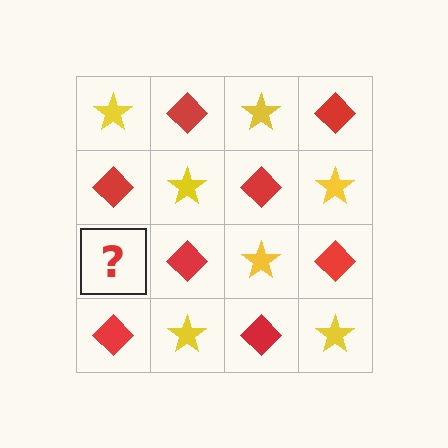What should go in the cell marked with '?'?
The missing cell should contain a yellow star.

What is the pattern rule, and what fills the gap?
The rule is that it alternates yellow star and red diamond in a checkerboard pattern. The gap should be filled with a yellow star.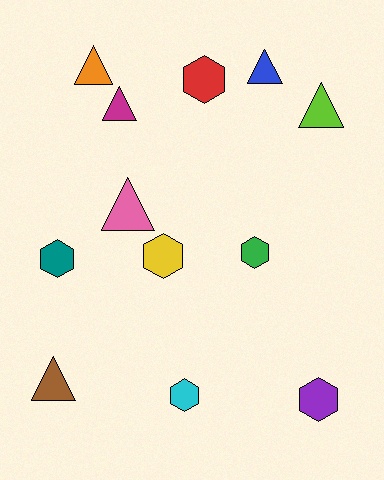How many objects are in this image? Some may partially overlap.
There are 12 objects.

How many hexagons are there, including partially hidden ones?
There are 6 hexagons.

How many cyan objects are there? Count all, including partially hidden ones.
There is 1 cyan object.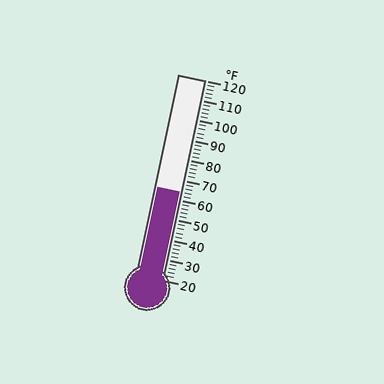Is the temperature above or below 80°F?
The temperature is below 80°F.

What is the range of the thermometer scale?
The thermometer scale ranges from 20°F to 120°F.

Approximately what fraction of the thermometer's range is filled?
The thermometer is filled to approximately 45% of its range.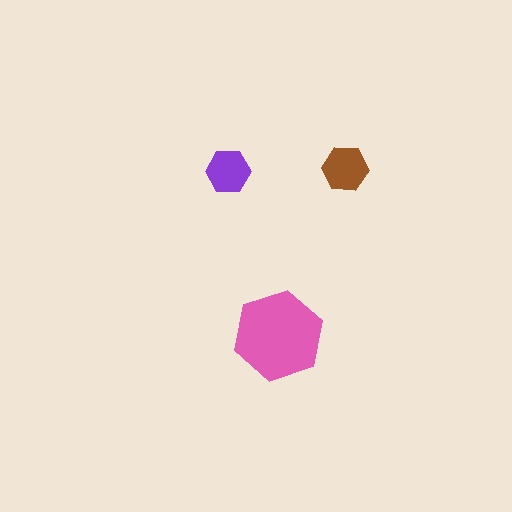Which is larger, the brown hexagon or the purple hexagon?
The brown one.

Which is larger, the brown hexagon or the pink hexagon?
The pink one.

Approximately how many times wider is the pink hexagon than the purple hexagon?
About 2 times wider.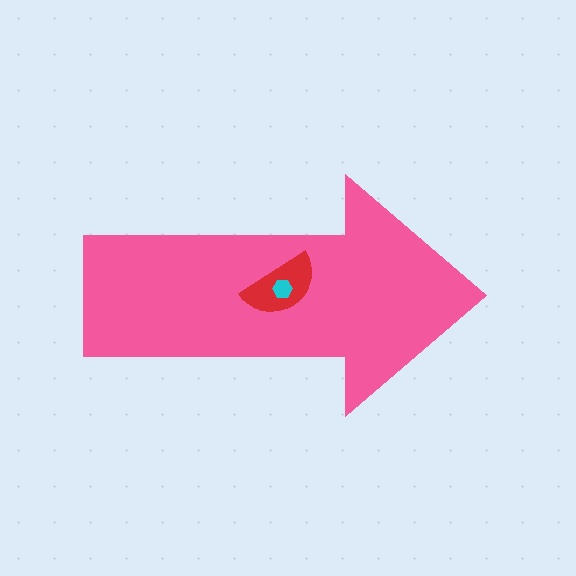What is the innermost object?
The cyan hexagon.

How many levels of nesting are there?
3.